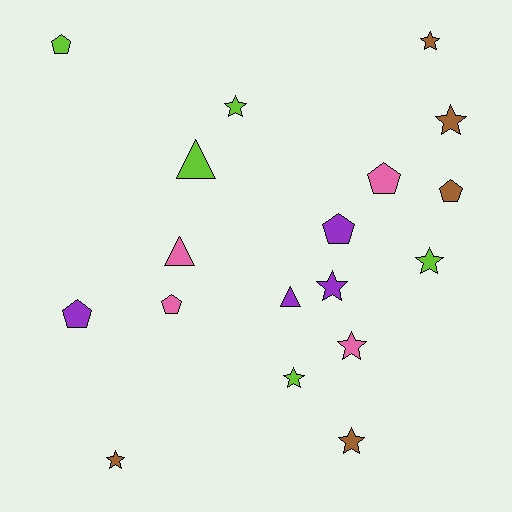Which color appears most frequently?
Lime, with 5 objects.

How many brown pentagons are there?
There is 1 brown pentagon.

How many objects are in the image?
There are 18 objects.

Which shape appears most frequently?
Star, with 9 objects.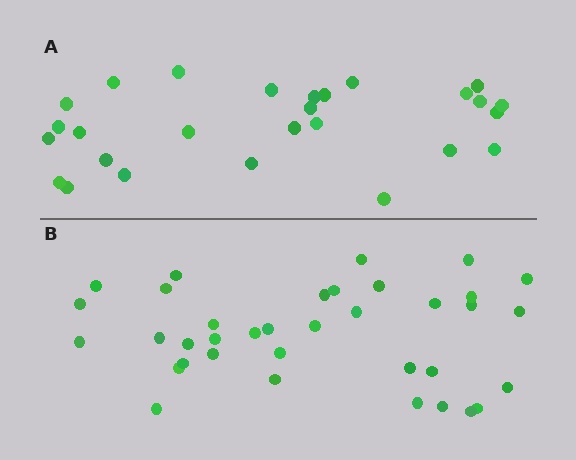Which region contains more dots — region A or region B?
Region B (the bottom region) has more dots.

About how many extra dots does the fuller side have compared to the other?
Region B has roughly 8 or so more dots than region A.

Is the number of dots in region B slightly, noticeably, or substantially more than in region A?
Region B has noticeably more, but not dramatically so. The ratio is roughly 1.3 to 1.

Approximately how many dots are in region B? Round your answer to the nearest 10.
About 40 dots. (The exact count is 36, which rounds to 40.)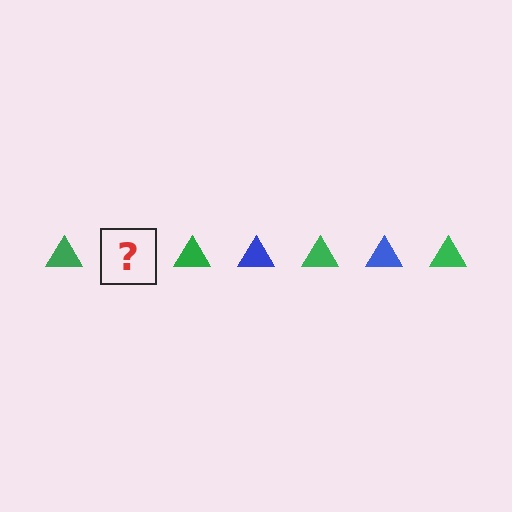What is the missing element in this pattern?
The missing element is a blue triangle.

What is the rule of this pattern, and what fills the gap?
The rule is that the pattern cycles through green, blue triangles. The gap should be filled with a blue triangle.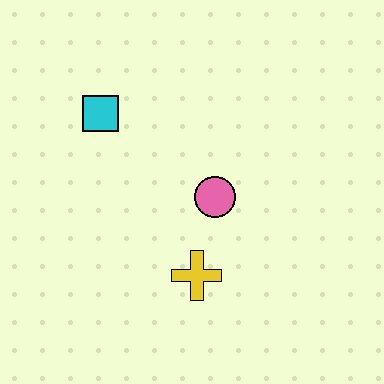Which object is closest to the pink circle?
The yellow cross is closest to the pink circle.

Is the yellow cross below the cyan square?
Yes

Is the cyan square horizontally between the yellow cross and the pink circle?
No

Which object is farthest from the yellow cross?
The cyan square is farthest from the yellow cross.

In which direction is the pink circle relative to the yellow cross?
The pink circle is above the yellow cross.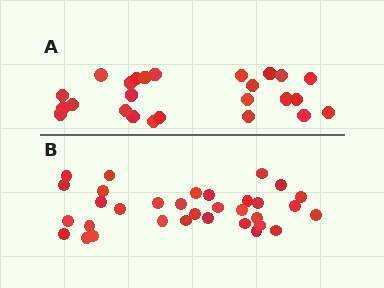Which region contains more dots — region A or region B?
Region B (the bottom region) has more dots.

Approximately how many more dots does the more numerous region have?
Region B has roughly 8 or so more dots than region A.